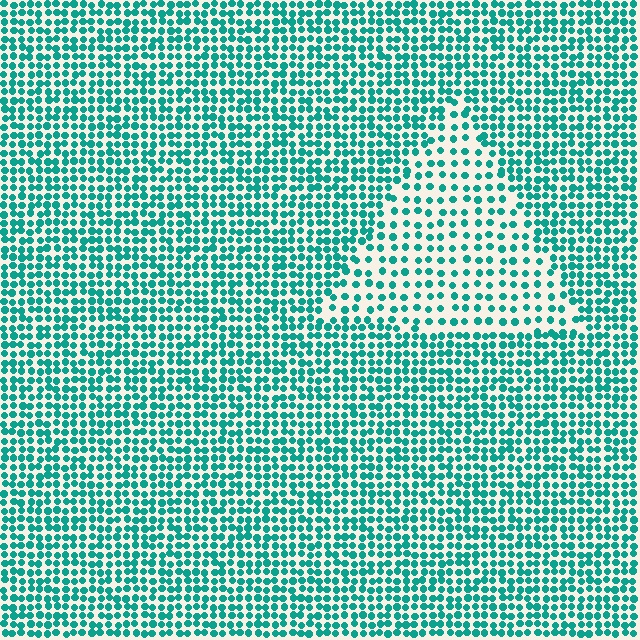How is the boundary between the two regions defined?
The boundary is defined by a change in element density (approximately 1.9x ratio). All elements are the same color, size, and shape.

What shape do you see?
I see a triangle.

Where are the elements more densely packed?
The elements are more densely packed outside the triangle boundary.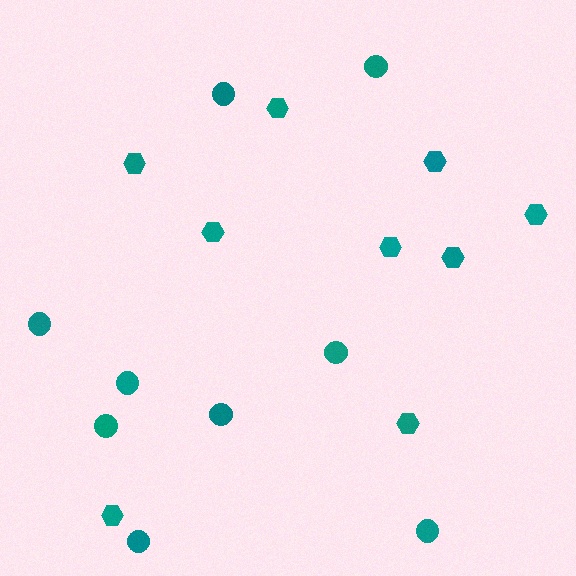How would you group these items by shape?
There are 2 groups: one group of circles (9) and one group of hexagons (9).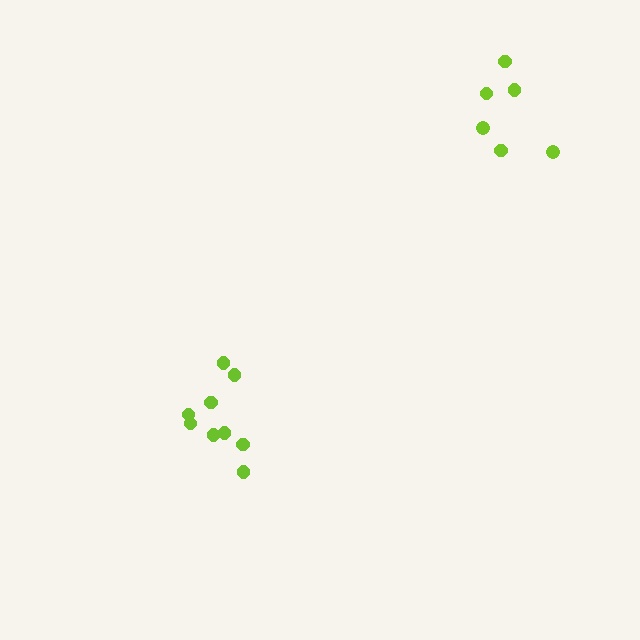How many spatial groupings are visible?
There are 2 spatial groupings.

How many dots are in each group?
Group 1: 6 dots, Group 2: 9 dots (15 total).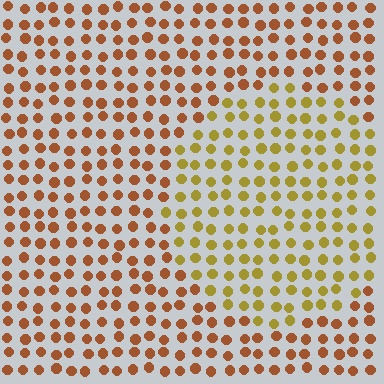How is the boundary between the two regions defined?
The boundary is defined purely by a slight shift in hue (about 34 degrees). Spacing, size, and orientation are identical on both sides.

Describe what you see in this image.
The image is filled with small brown elements in a uniform arrangement. A circle-shaped region is visible where the elements are tinted to a slightly different hue, forming a subtle color boundary.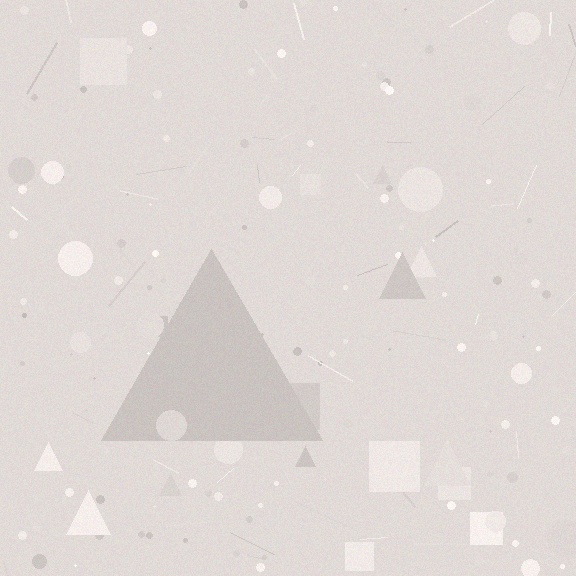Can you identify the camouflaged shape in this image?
The camouflaged shape is a triangle.